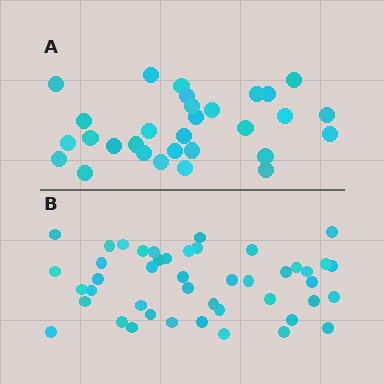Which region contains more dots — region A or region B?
Region B (the bottom region) has more dots.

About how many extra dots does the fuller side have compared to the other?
Region B has approximately 15 more dots than region A.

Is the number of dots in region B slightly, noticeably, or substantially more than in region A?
Region B has substantially more. The ratio is roughly 1.5 to 1.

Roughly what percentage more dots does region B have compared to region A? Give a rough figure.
About 50% more.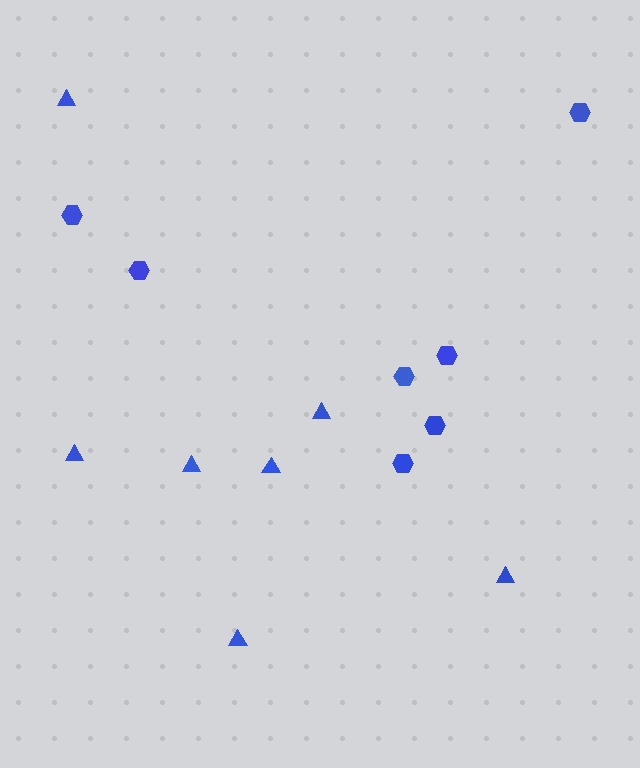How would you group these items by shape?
There are 2 groups: one group of hexagons (7) and one group of triangles (7).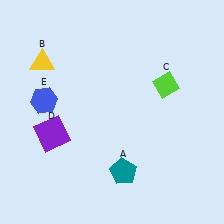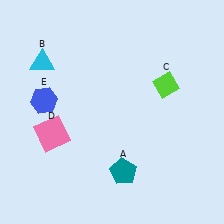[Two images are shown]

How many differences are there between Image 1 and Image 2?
There are 2 differences between the two images.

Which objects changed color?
B changed from yellow to cyan. D changed from purple to pink.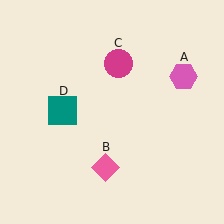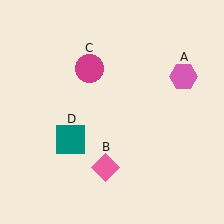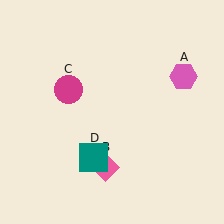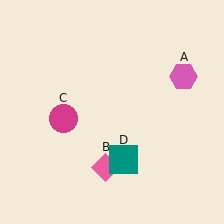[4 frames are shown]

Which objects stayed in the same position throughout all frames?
Pink hexagon (object A) and pink diamond (object B) remained stationary.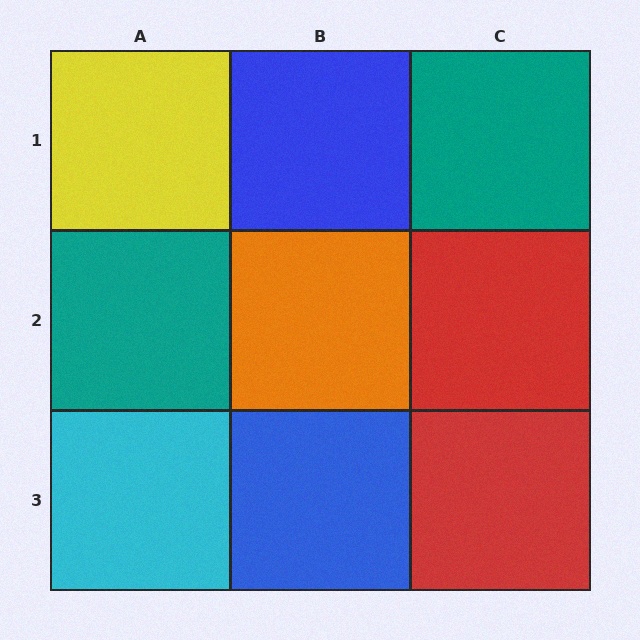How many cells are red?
2 cells are red.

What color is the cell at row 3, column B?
Blue.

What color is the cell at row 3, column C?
Red.